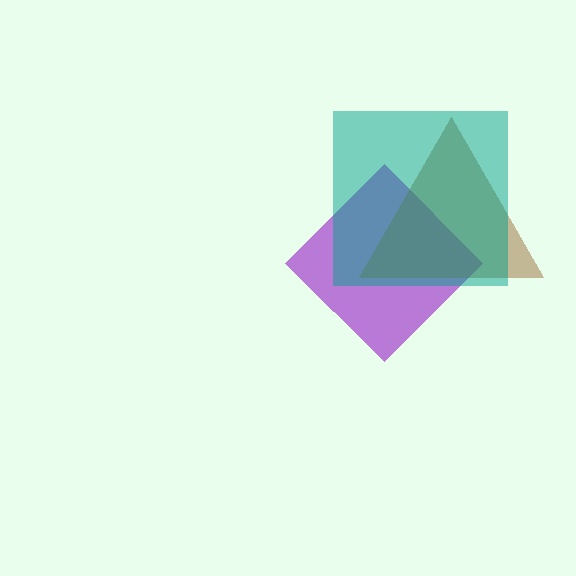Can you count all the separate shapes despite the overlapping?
Yes, there are 3 separate shapes.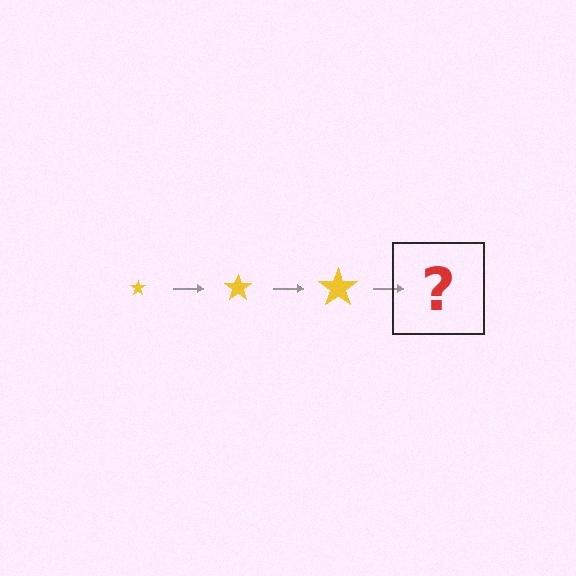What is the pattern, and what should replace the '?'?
The pattern is that the star gets progressively larger each step. The '?' should be a yellow star, larger than the previous one.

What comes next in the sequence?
The next element should be a yellow star, larger than the previous one.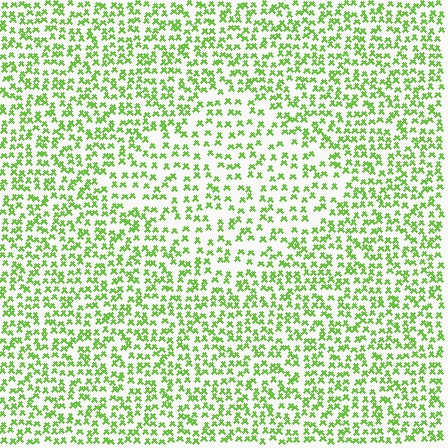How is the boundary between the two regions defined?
The boundary is defined by a change in element density (approximately 1.6x ratio). All elements are the same color, size, and shape.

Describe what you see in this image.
The image contains small lime elements arranged at two different densities. A diamond-shaped region is visible where the elements are less densely packed than the surrounding area.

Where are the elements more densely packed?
The elements are more densely packed outside the diamond boundary.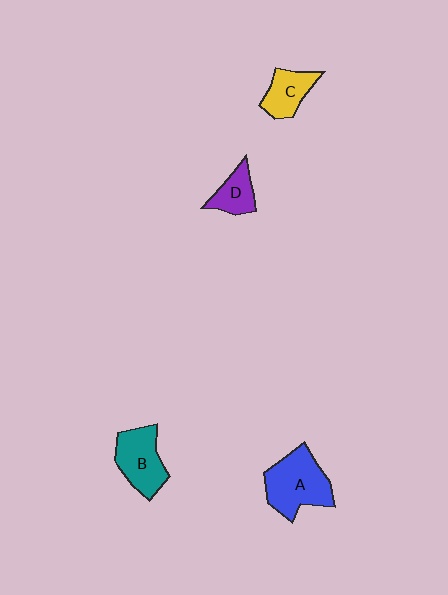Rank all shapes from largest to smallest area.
From largest to smallest: A (blue), B (teal), C (yellow), D (purple).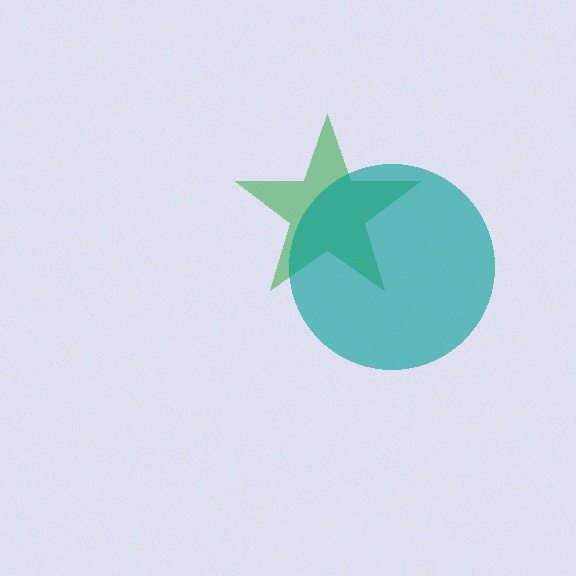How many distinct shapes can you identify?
There are 2 distinct shapes: a green star, a teal circle.